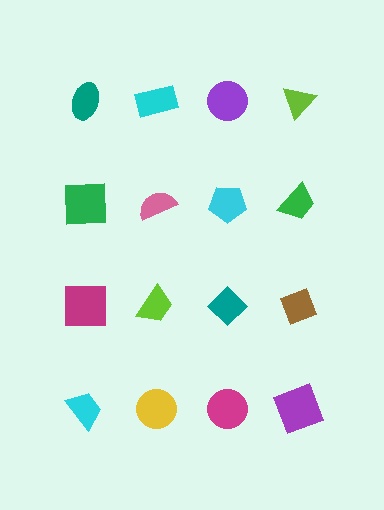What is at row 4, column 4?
A purple square.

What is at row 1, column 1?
A teal ellipse.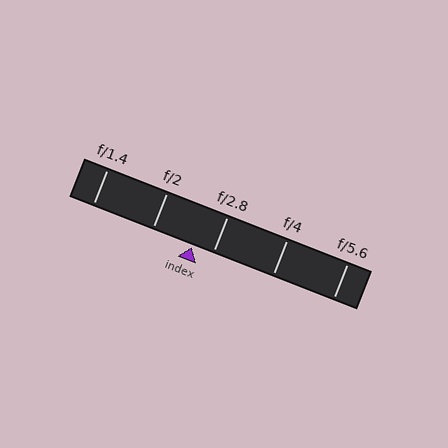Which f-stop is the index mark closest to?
The index mark is closest to f/2.8.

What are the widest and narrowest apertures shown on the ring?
The widest aperture shown is f/1.4 and the narrowest is f/5.6.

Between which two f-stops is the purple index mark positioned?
The index mark is between f/2 and f/2.8.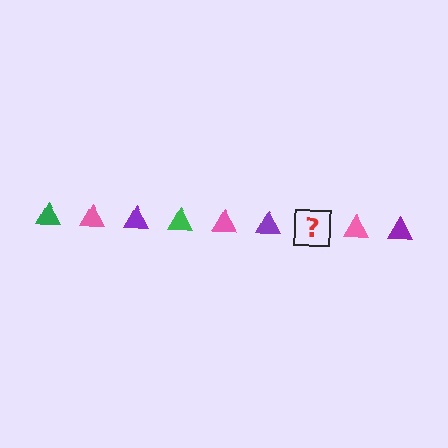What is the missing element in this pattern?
The missing element is a green triangle.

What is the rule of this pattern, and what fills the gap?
The rule is that the pattern cycles through green, pink, purple triangles. The gap should be filled with a green triangle.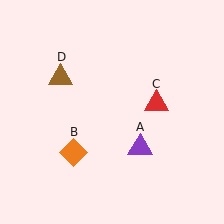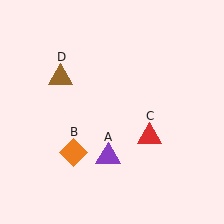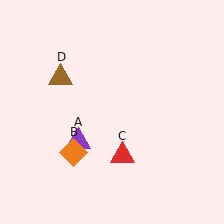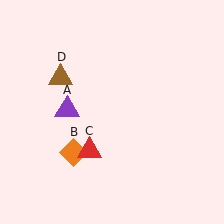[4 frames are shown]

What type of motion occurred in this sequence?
The purple triangle (object A), red triangle (object C) rotated clockwise around the center of the scene.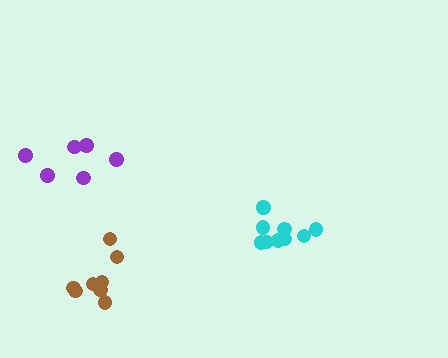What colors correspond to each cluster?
The clusters are colored: purple, brown, cyan.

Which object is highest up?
The purple cluster is topmost.